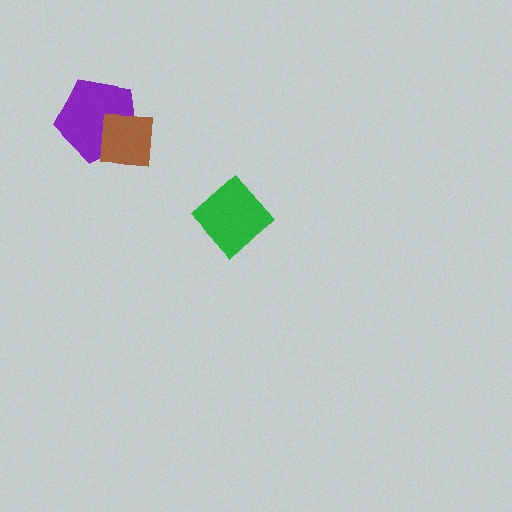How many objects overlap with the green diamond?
0 objects overlap with the green diamond.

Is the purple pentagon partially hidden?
Yes, it is partially covered by another shape.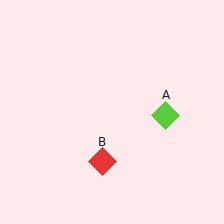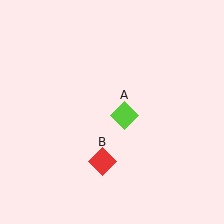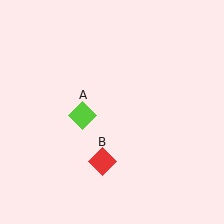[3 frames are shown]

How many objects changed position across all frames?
1 object changed position: lime diamond (object A).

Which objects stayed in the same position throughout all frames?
Red diamond (object B) remained stationary.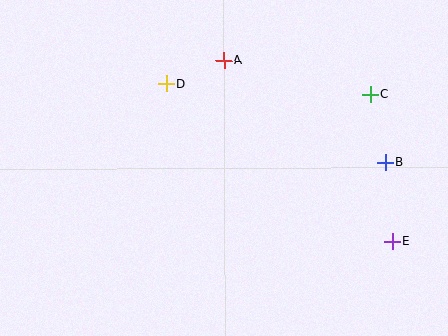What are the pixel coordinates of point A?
Point A is at (224, 60).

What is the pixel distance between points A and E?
The distance between A and E is 248 pixels.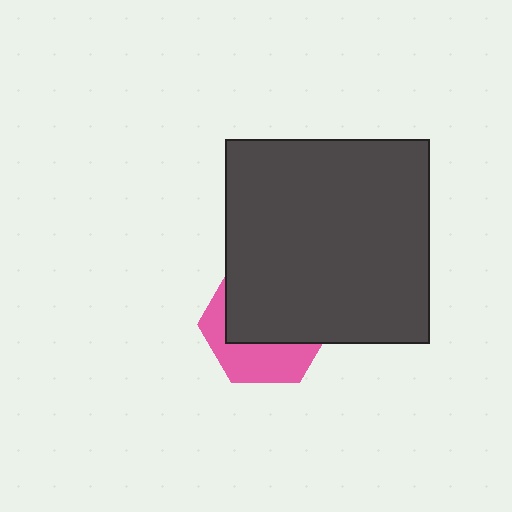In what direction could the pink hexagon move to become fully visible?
The pink hexagon could move down. That would shift it out from behind the dark gray square entirely.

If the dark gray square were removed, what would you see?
You would see the complete pink hexagon.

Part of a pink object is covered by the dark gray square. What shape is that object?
It is a hexagon.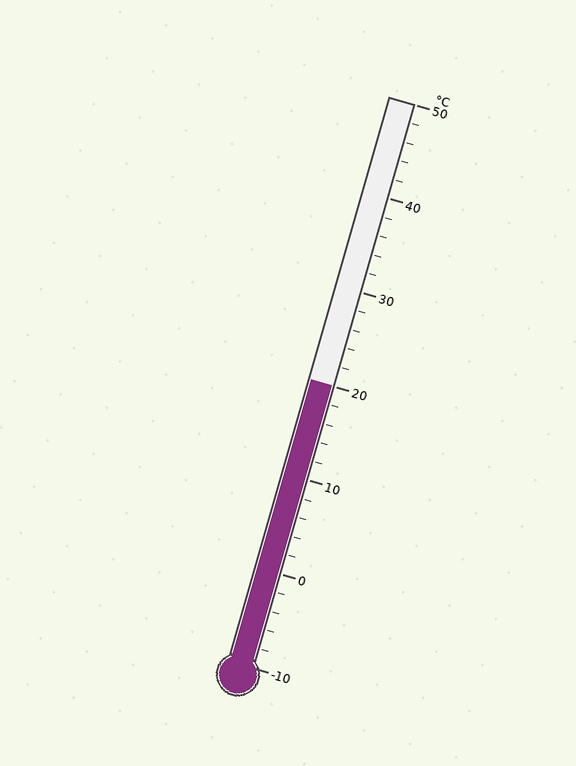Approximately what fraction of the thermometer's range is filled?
The thermometer is filled to approximately 50% of its range.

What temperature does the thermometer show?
The thermometer shows approximately 20°C.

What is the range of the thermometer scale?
The thermometer scale ranges from -10°C to 50°C.